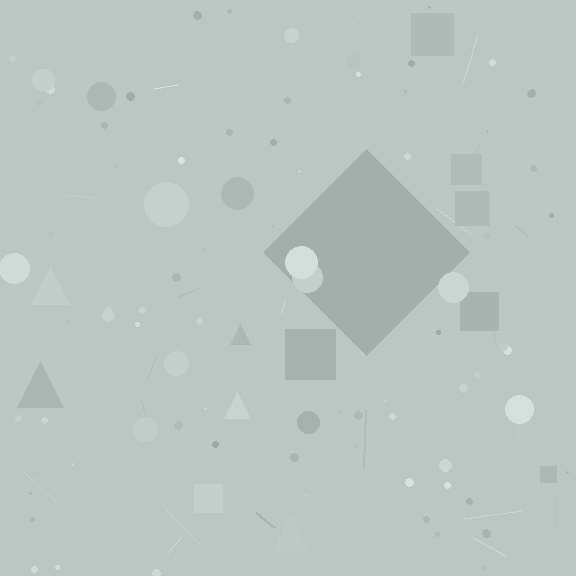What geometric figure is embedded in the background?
A diamond is embedded in the background.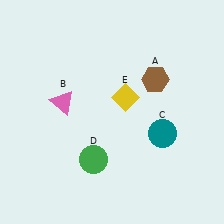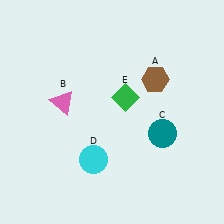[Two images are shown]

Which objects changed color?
D changed from green to cyan. E changed from yellow to green.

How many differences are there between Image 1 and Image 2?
There are 2 differences between the two images.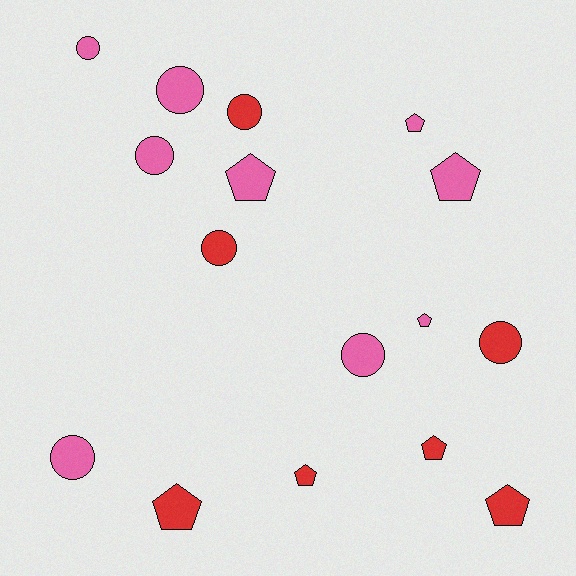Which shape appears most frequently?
Pentagon, with 8 objects.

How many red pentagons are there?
There are 4 red pentagons.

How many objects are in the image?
There are 16 objects.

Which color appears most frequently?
Pink, with 9 objects.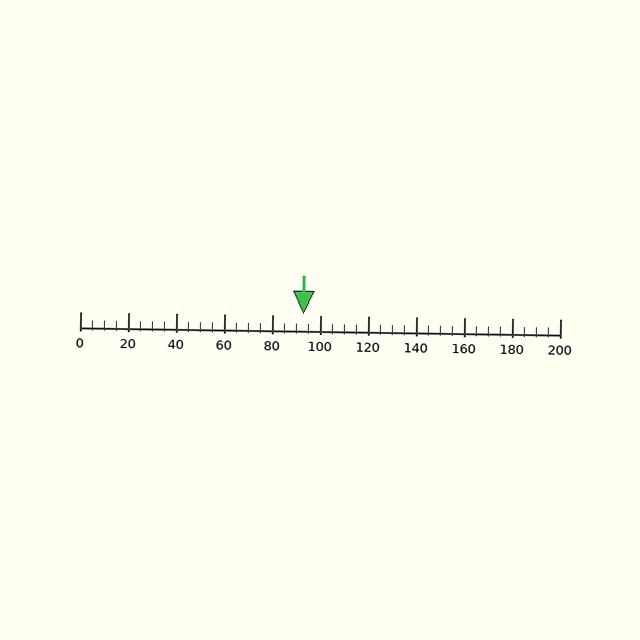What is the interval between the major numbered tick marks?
The major tick marks are spaced 20 units apart.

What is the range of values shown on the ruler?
The ruler shows values from 0 to 200.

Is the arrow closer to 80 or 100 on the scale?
The arrow is closer to 100.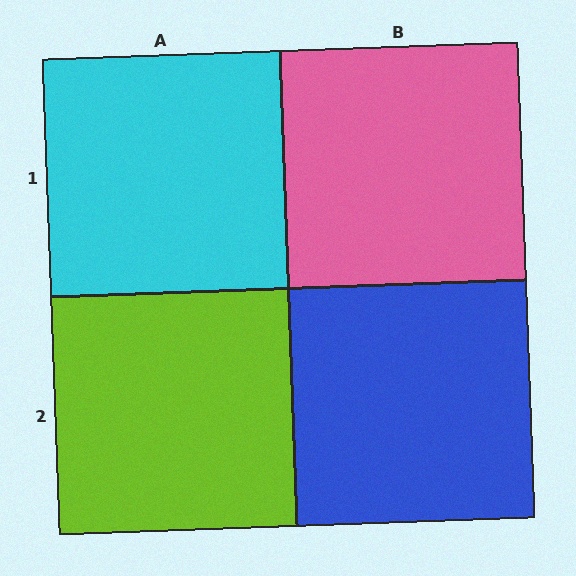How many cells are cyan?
1 cell is cyan.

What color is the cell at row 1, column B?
Pink.